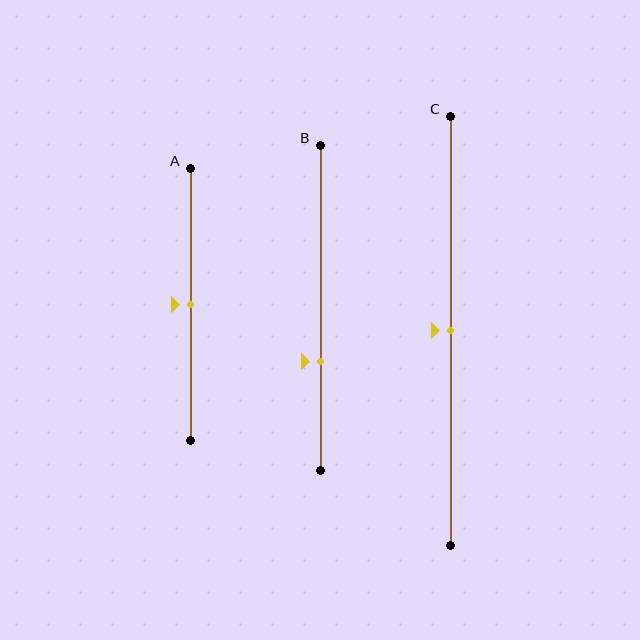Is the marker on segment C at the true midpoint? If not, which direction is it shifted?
Yes, the marker on segment C is at the true midpoint.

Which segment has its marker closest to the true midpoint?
Segment A has its marker closest to the true midpoint.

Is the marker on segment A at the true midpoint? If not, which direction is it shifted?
Yes, the marker on segment A is at the true midpoint.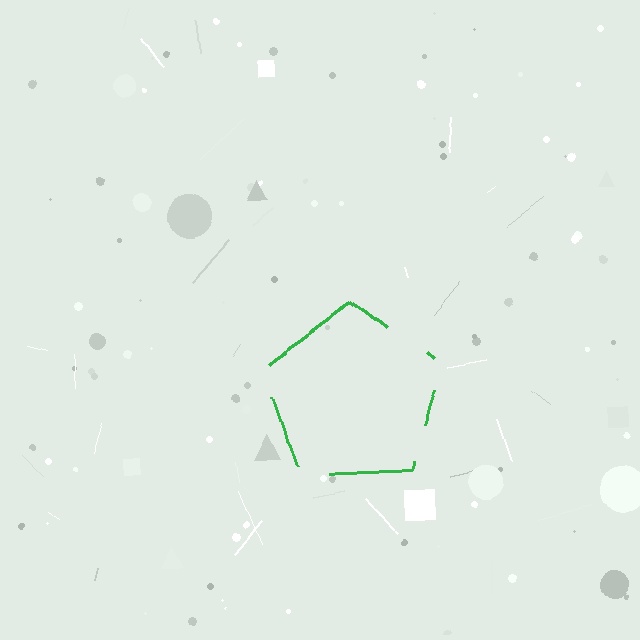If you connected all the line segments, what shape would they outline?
They would outline a pentagon.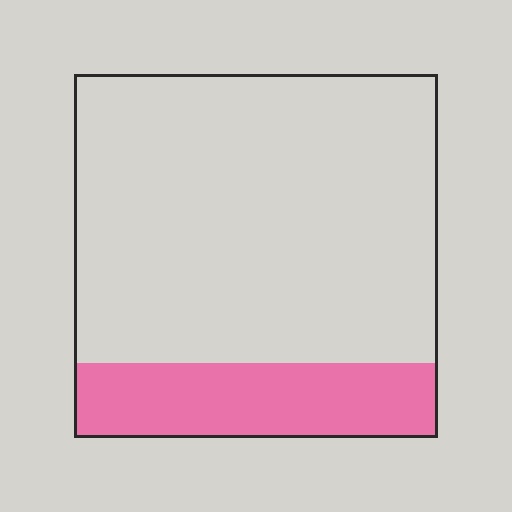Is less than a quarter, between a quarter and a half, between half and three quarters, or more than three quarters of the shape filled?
Less than a quarter.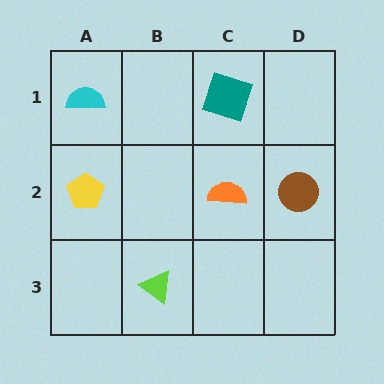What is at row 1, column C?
A teal square.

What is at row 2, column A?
A yellow pentagon.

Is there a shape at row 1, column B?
No, that cell is empty.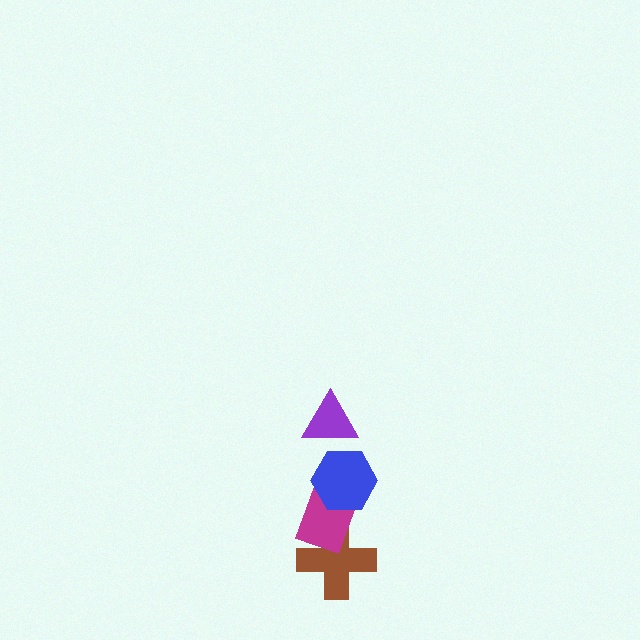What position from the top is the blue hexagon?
The blue hexagon is 2nd from the top.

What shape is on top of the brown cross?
The magenta rectangle is on top of the brown cross.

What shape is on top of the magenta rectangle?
The blue hexagon is on top of the magenta rectangle.